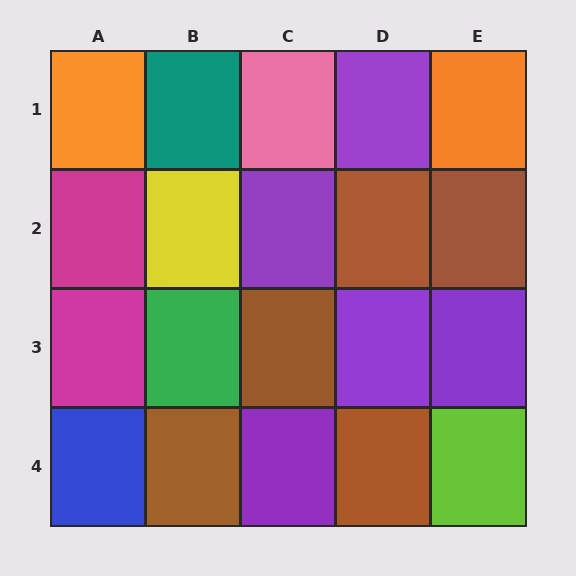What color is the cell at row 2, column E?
Brown.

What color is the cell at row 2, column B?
Yellow.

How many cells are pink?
1 cell is pink.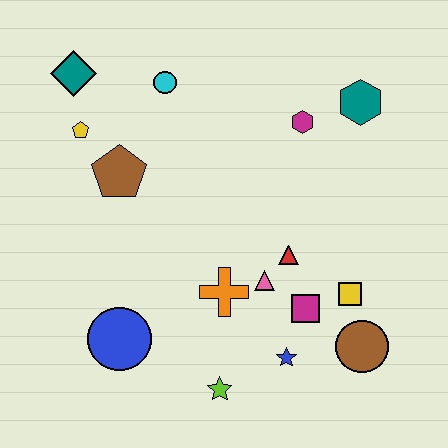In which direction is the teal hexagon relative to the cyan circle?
The teal hexagon is to the right of the cyan circle.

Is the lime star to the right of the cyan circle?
Yes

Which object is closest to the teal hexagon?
The magenta hexagon is closest to the teal hexagon.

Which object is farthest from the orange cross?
The teal diamond is farthest from the orange cross.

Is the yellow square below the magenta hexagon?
Yes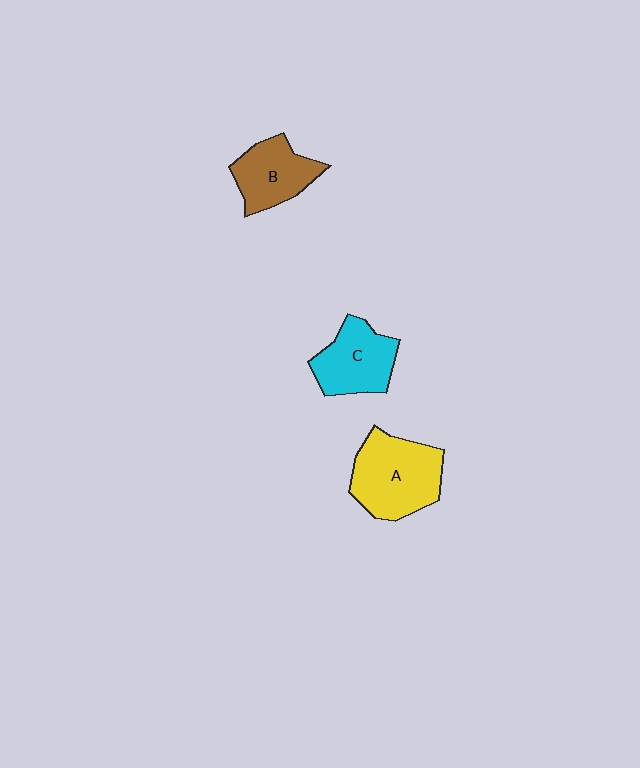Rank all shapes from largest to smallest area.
From largest to smallest: A (yellow), C (cyan), B (brown).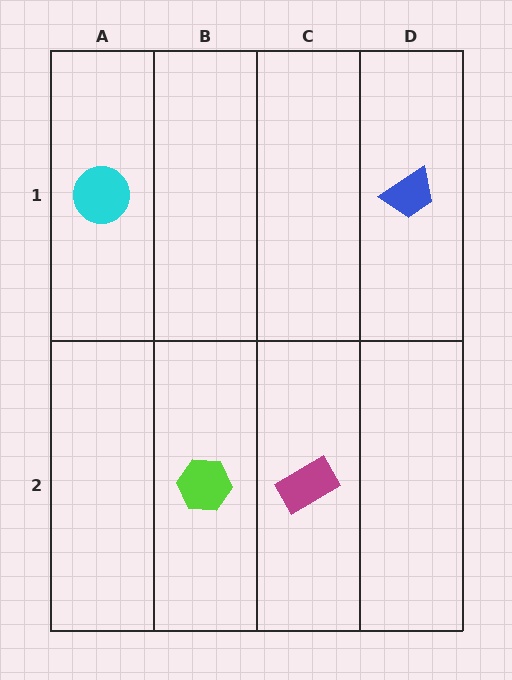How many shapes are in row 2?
2 shapes.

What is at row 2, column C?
A magenta rectangle.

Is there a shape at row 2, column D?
No, that cell is empty.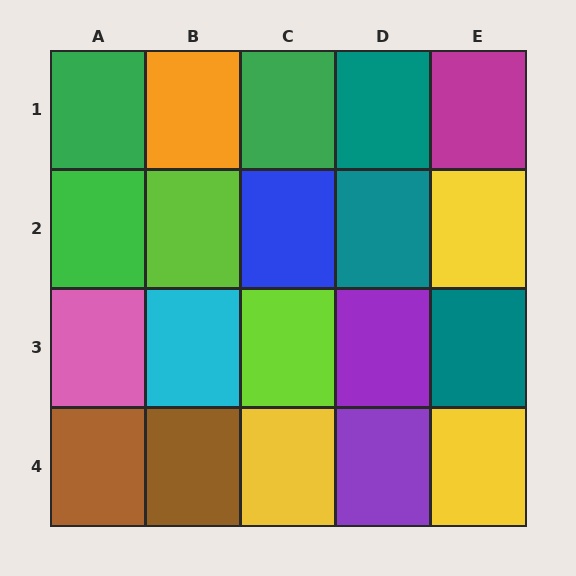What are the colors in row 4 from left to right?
Brown, brown, yellow, purple, yellow.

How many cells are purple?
2 cells are purple.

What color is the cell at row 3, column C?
Lime.